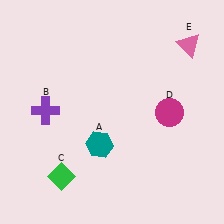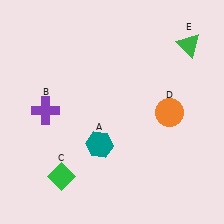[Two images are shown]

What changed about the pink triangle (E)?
In Image 1, E is pink. In Image 2, it changed to green.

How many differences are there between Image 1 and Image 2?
There are 2 differences between the two images.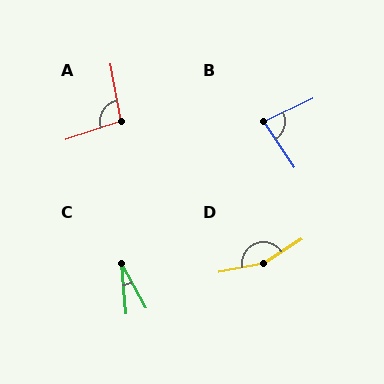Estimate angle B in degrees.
Approximately 82 degrees.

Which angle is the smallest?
C, at approximately 24 degrees.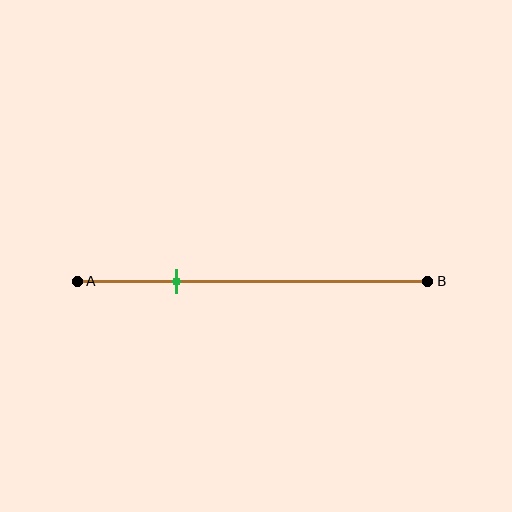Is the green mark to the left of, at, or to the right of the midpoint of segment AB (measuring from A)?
The green mark is to the left of the midpoint of segment AB.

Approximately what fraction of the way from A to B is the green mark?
The green mark is approximately 30% of the way from A to B.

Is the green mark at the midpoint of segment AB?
No, the mark is at about 30% from A, not at the 50% midpoint.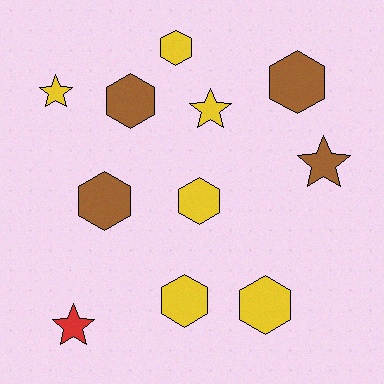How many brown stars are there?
There is 1 brown star.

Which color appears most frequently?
Yellow, with 6 objects.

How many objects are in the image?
There are 11 objects.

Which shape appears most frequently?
Hexagon, with 7 objects.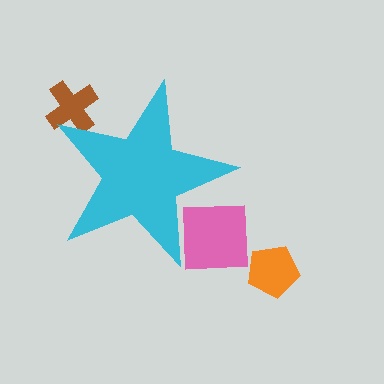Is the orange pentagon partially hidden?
No, the orange pentagon is fully visible.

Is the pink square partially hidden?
Yes, the pink square is partially hidden behind the cyan star.